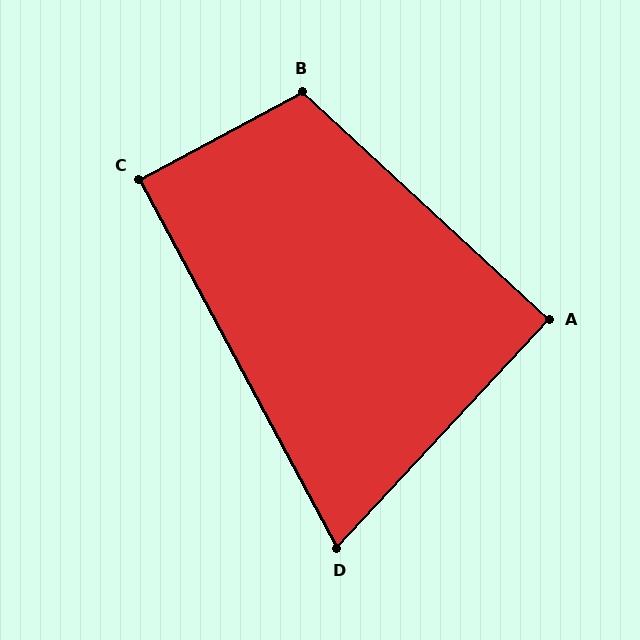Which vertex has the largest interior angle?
B, at approximately 109 degrees.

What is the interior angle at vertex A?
Approximately 90 degrees (approximately right).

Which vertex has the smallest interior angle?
D, at approximately 71 degrees.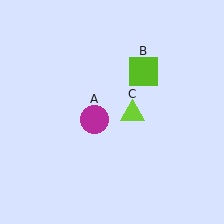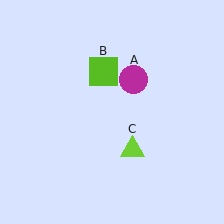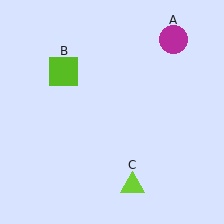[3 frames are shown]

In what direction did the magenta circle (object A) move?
The magenta circle (object A) moved up and to the right.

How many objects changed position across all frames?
3 objects changed position: magenta circle (object A), lime square (object B), lime triangle (object C).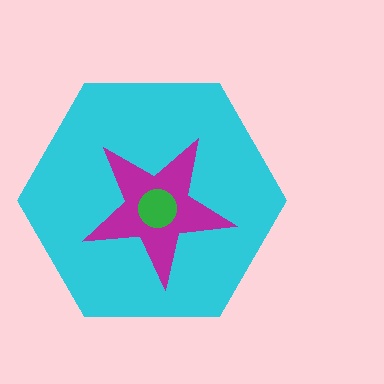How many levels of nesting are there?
3.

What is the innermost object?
The green circle.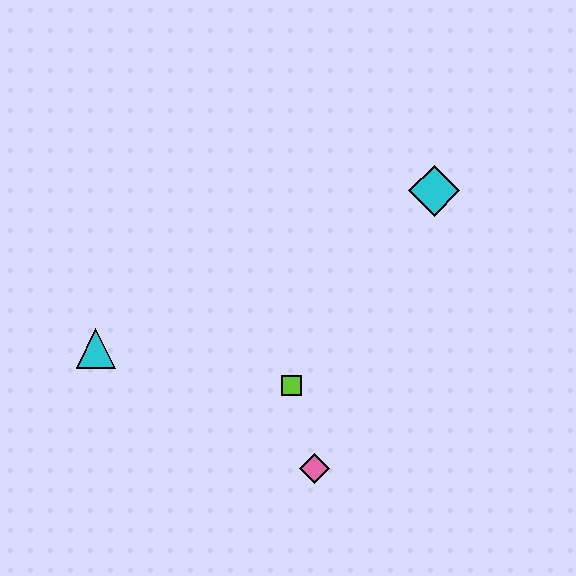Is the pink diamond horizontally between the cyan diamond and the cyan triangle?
Yes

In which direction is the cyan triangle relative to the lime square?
The cyan triangle is to the left of the lime square.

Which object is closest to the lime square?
The pink diamond is closest to the lime square.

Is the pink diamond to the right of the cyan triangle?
Yes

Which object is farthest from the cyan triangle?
The cyan diamond is farthest from the cyan triangle.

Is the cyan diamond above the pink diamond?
Yes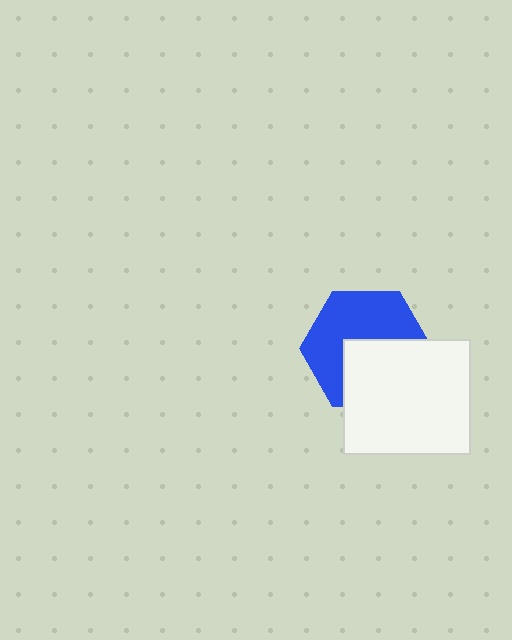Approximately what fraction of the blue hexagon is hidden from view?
Roughly 43% of the blue hexagon is hidden behind the white rectangle.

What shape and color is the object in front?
The object in front is a white rectangle.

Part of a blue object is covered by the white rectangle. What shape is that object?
It is a hexagon.